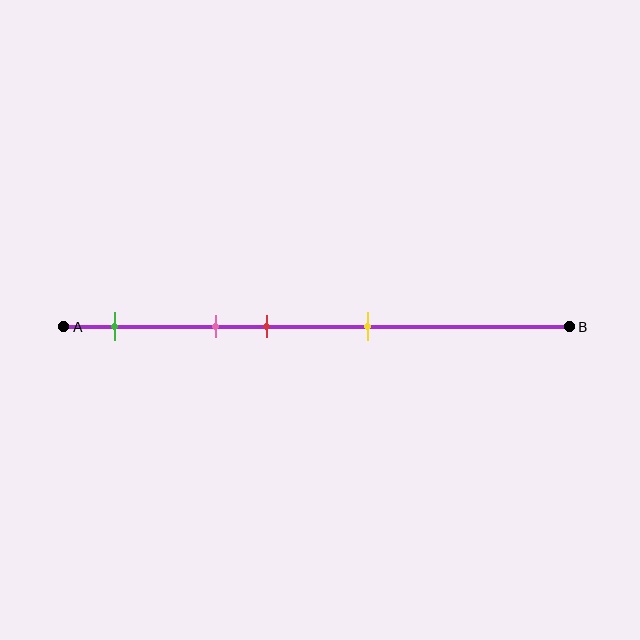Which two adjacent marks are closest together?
The pink and red marks are the closest adjacent pair.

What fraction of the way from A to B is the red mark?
The red mark is approximately 40% (0.4) of the way from A to B.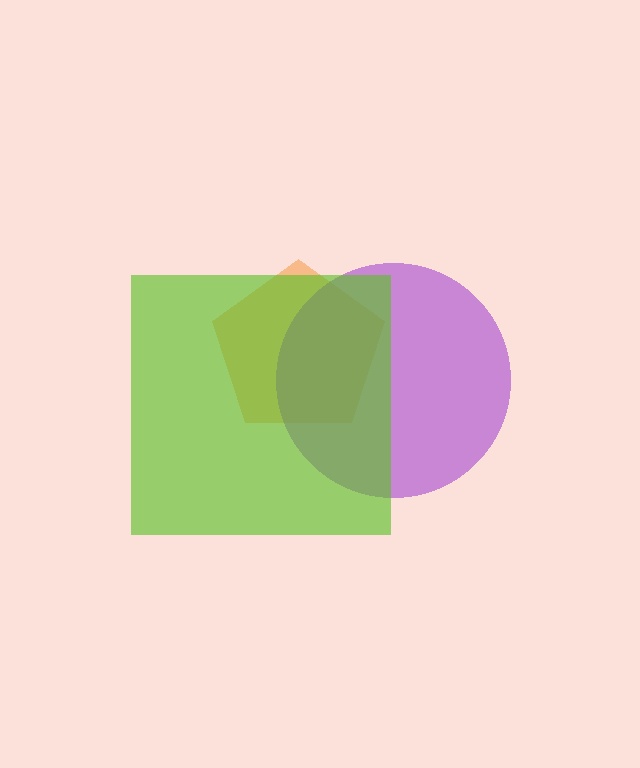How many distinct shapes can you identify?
There are 3 distinct shapes: an orange pentagon, a purple circle, a lime square.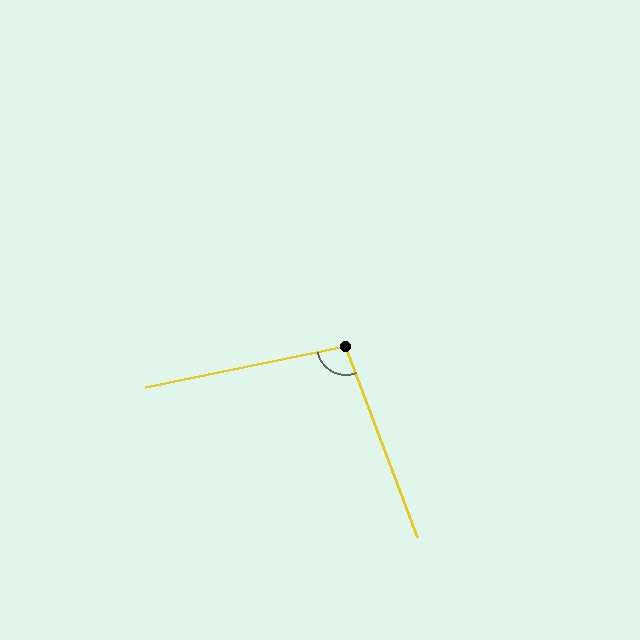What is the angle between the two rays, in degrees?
Approximately 99 degrees.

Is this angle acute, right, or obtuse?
It is obtuse.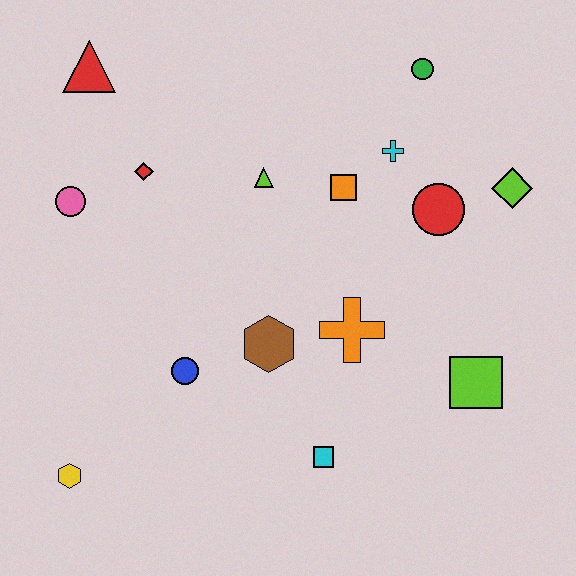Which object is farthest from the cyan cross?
The yellow hexagon is farthest from the cyan cross.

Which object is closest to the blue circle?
The brown hexagon is closest to the blue circle.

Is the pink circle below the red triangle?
Yes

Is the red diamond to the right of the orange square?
No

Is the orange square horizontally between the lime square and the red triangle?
Yes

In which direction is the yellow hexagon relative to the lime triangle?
The yellow hexagon is below the lime triangle.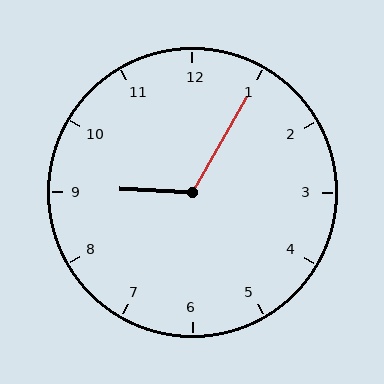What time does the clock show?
9:05.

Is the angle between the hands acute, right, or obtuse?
It is obtuse.